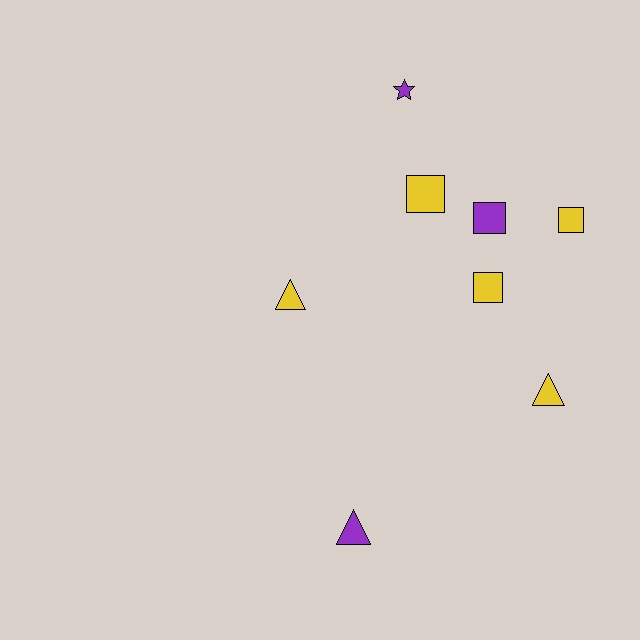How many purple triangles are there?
There is 1 purple triangle.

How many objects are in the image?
There are 8 objects.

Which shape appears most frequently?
Square, with 4 objects.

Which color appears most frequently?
Yellow, with 5 objects.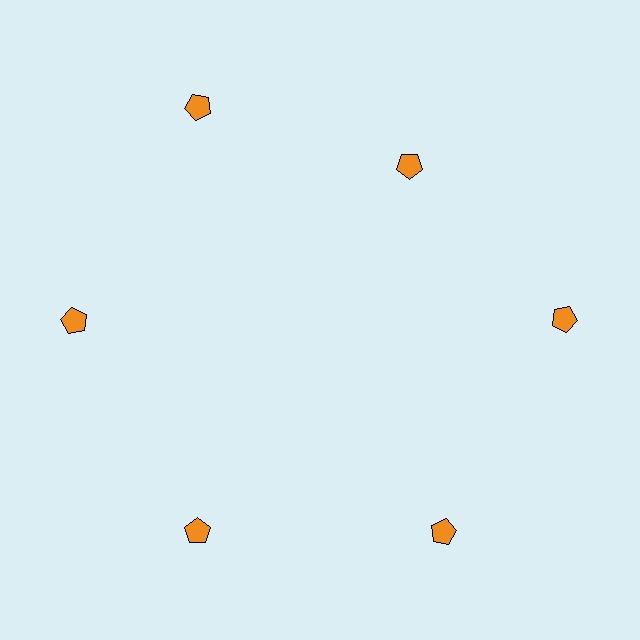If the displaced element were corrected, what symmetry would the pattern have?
It would have 6-fold rotational symmetry — the pattern would map onto itself every 60 degrees.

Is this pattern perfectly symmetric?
No. The 6 orange pentagons are arranged in a ring, but one element near the 1 o'clock position is pulled inward toward the center, breaking the 6-fold rotational symmetry.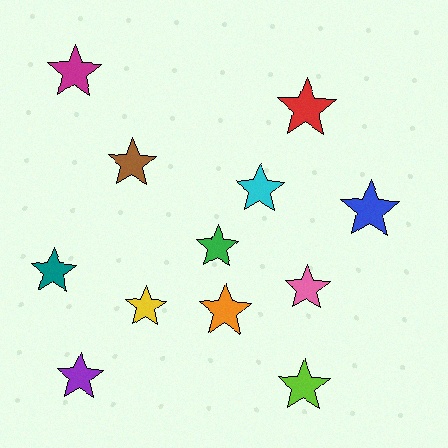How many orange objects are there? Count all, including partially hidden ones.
There is 1 orange object.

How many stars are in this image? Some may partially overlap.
There are 12 stars.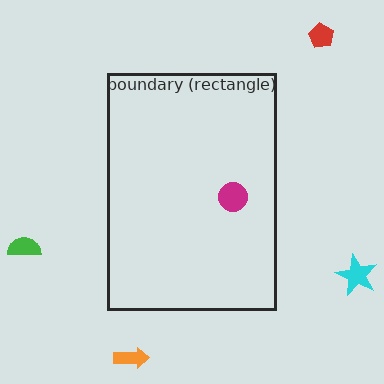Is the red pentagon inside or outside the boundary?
Outside.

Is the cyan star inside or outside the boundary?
Outside.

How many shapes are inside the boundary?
1 inside, 4 outside.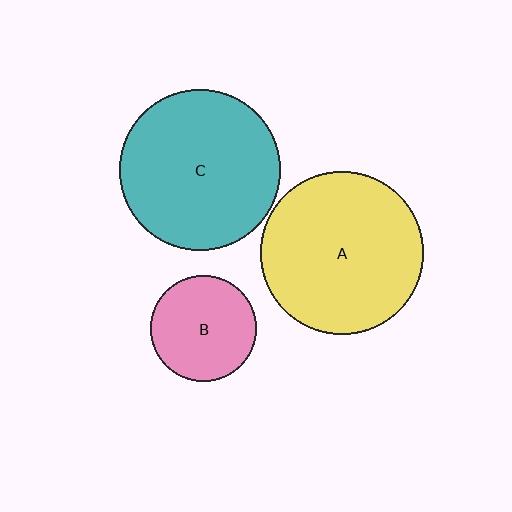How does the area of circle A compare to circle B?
Approximately 2.4 times.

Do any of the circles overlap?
No, none of the circles overlap.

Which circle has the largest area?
Circle A (yellow).